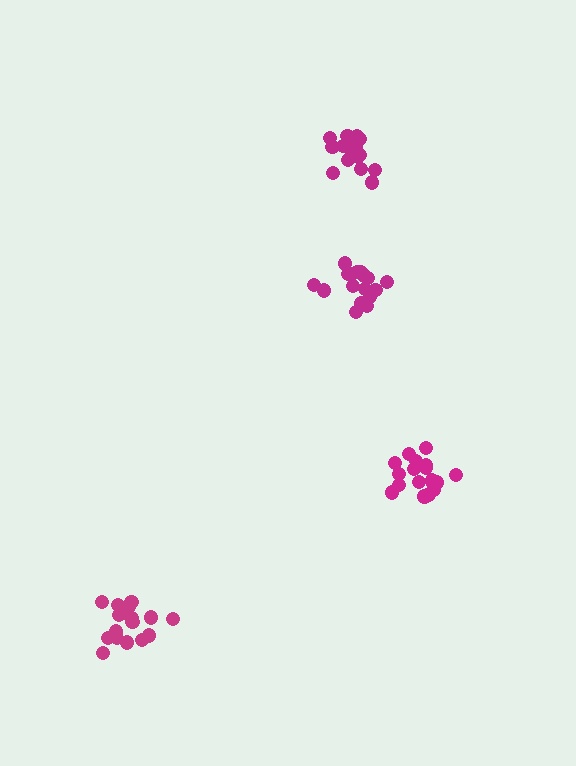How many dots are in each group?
Group 1: 18 dots, Group 2: 17 dots, Group 3: 18 dots, Group 4: 16 dots (69 total).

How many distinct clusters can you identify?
There are 4 distinct clusters.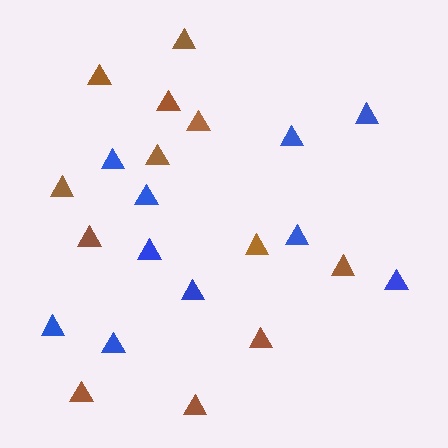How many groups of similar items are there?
There are 2 groups: one group of brown triangles (12) and one group of blue triangles (10).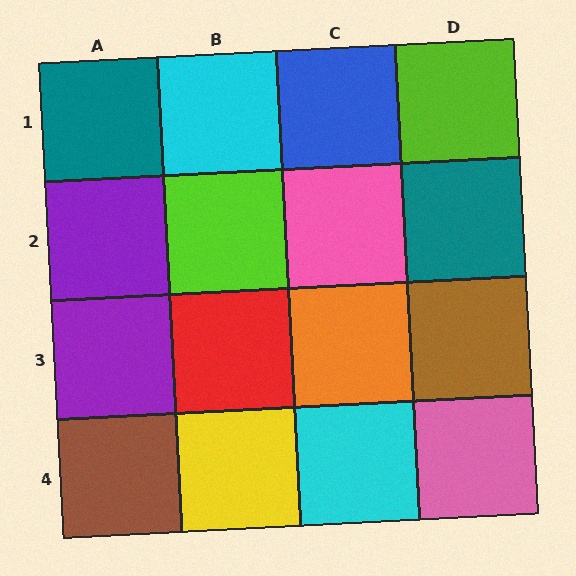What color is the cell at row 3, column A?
Purple.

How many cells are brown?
2 cells are brown.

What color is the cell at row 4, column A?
Brown.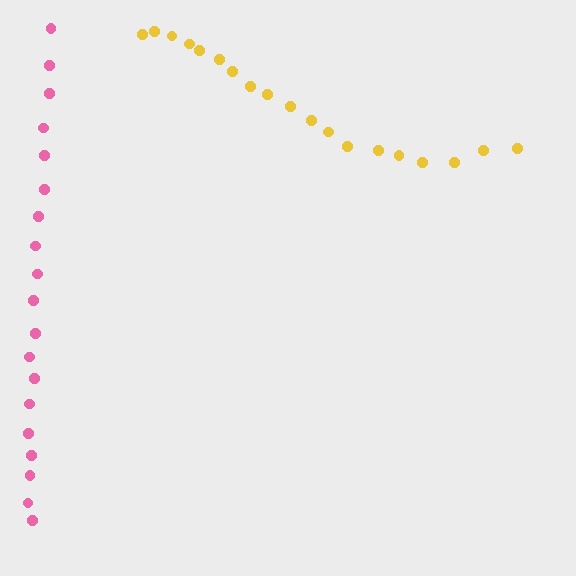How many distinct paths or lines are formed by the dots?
There are 2 distinct paths.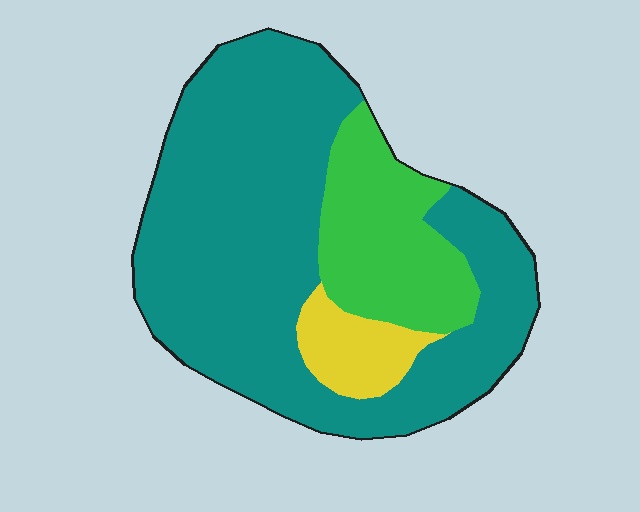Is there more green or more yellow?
Green.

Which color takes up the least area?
Yellow, at roughly 10%.